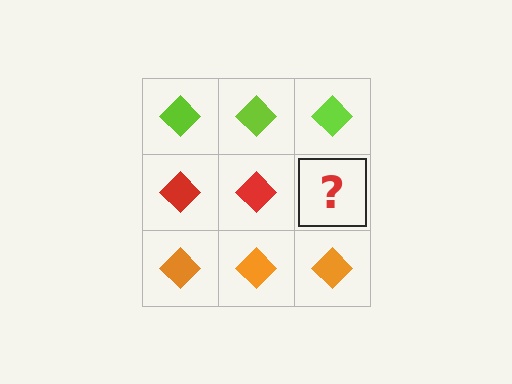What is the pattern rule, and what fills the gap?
The rule is that each row has a consistent color. The gap should be filled with a red diamond.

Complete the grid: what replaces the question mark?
The question mark should be replaced with a red diamond.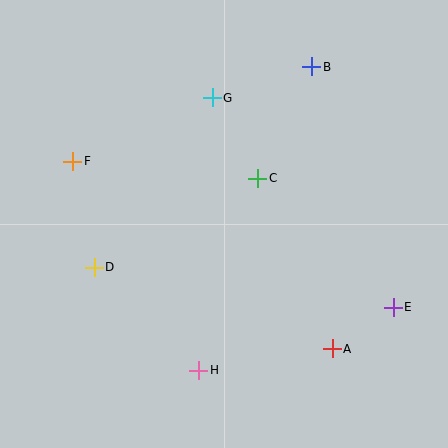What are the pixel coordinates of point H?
Point H is at (199, 370).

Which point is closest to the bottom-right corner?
Point E is closest to the bottom-right corner.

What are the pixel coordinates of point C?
Point C is at (258, 178).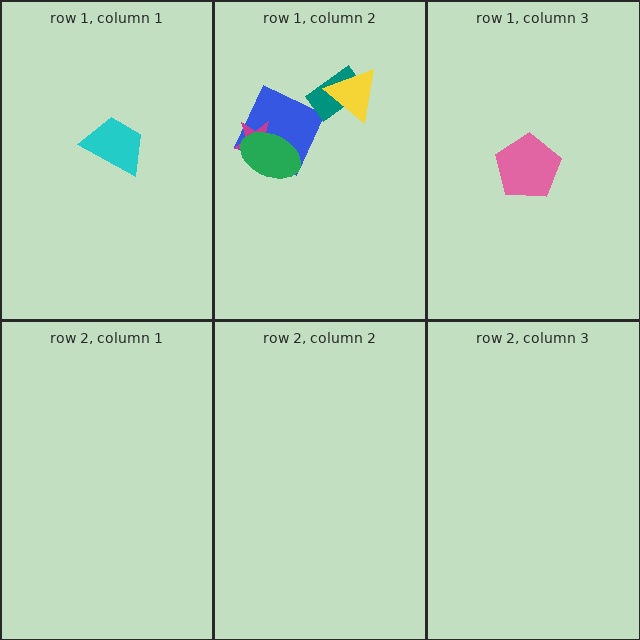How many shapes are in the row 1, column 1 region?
1.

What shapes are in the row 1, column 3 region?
The pink pentagon.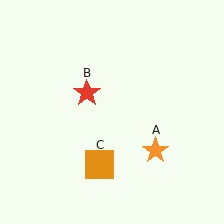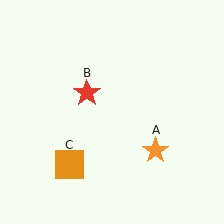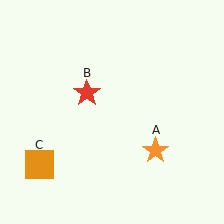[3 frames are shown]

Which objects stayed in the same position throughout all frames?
Orange star (object A) and red star (object B) remained stationary.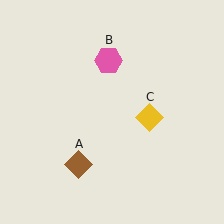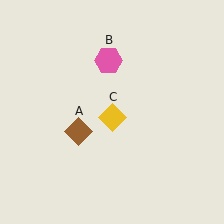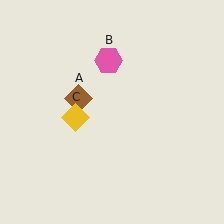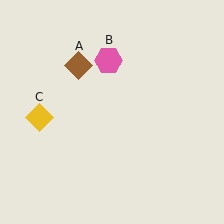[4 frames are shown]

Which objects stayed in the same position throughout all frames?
Pink hexagon (object B) remained stationary.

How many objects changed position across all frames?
2 objects changed position: brown diamond (object A), yellow diamond (object C).